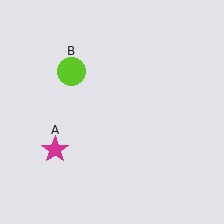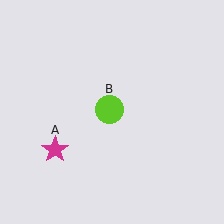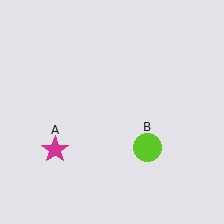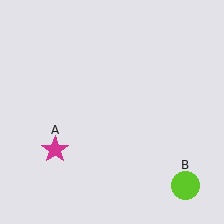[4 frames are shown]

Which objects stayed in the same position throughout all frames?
Magenta star (object A) remained stationary.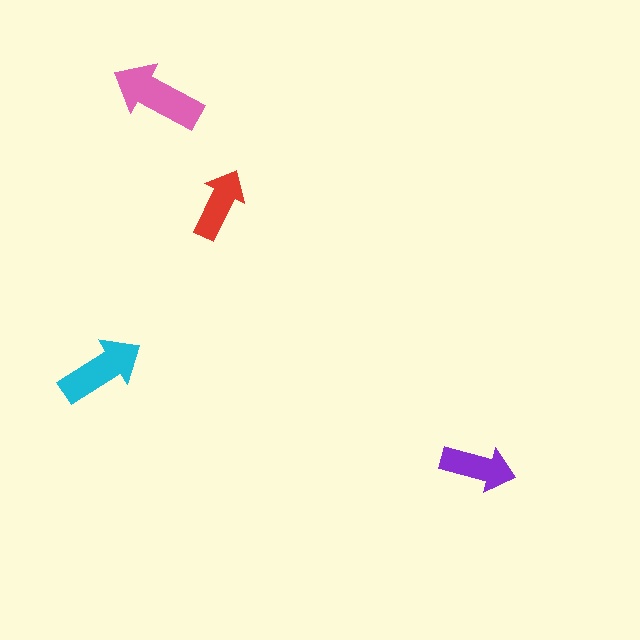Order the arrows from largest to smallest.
the pink one, the cyan one, the purple one, the red one.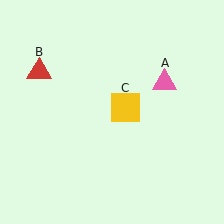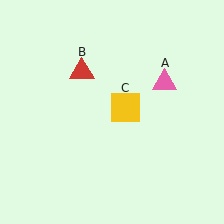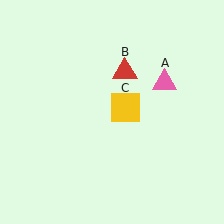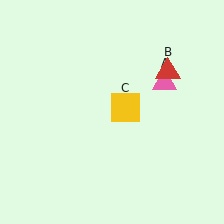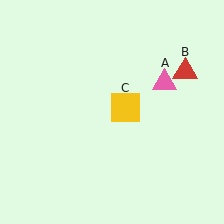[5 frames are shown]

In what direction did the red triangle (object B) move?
The red triangle (object B) moved right.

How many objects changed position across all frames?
1 object changed position: red triangle (object B).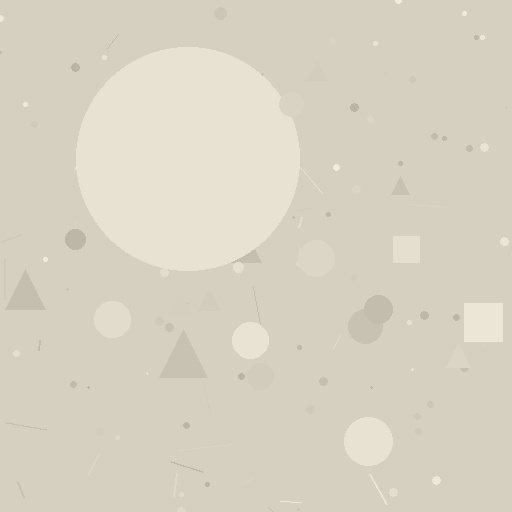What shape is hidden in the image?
A circle is hidden in the image.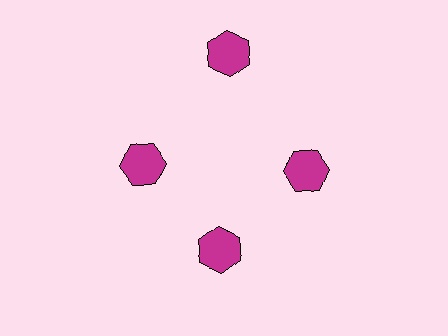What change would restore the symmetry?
The symmetry would be restored by moving it inward, back onto the ring so that all 4 hexagons sit at equal angles and equal distance from the center.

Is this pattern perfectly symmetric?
No. The 4 magenta hexagons are arranged in a ring, but one element near the 12 o'clock position is pushed outward from the center, breaking the 4-fold rotational symmetry.